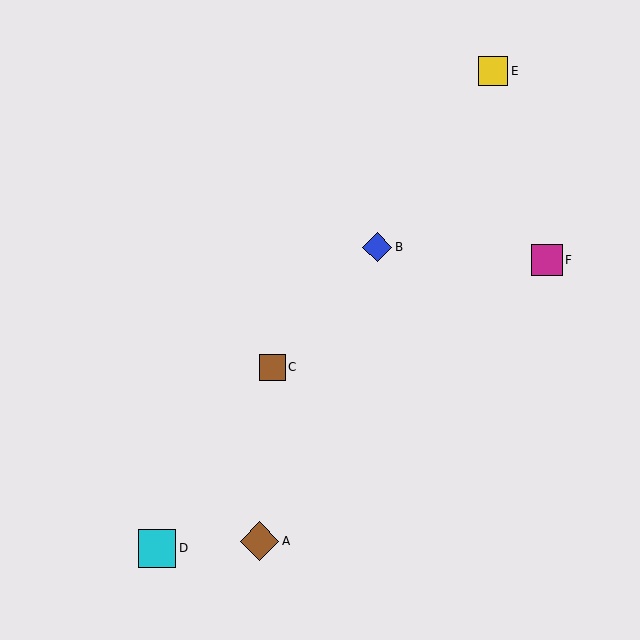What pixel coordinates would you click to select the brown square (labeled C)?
Click at (272, 367) to select the brown square C.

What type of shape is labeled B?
Shape B is a blue diamond.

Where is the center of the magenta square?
The center of the magenta square is at (547, 260).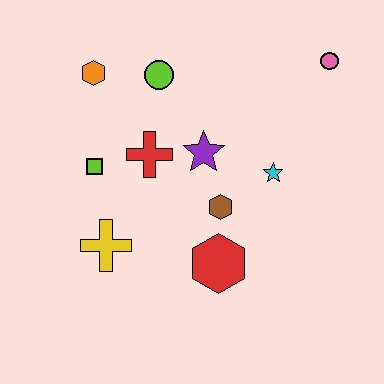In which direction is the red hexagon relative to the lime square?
The red hexagon is to the right of the lime square.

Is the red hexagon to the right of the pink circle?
No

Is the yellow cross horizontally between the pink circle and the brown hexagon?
No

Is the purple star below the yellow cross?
No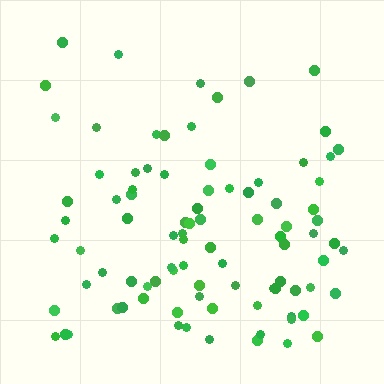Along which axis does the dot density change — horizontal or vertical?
Vertical.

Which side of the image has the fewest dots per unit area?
The top.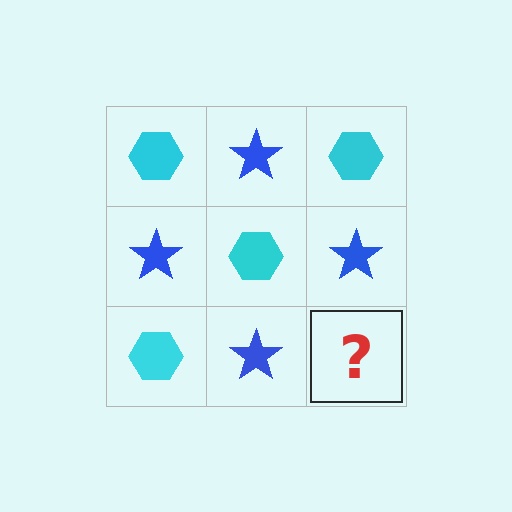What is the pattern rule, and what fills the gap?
The rule is that it alternates cyan hexagon and blue star in a checkerboard pattern. The gap should be filled with a cyan hexagon.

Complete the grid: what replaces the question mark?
The question mark should be replaced with a cyan hexagon.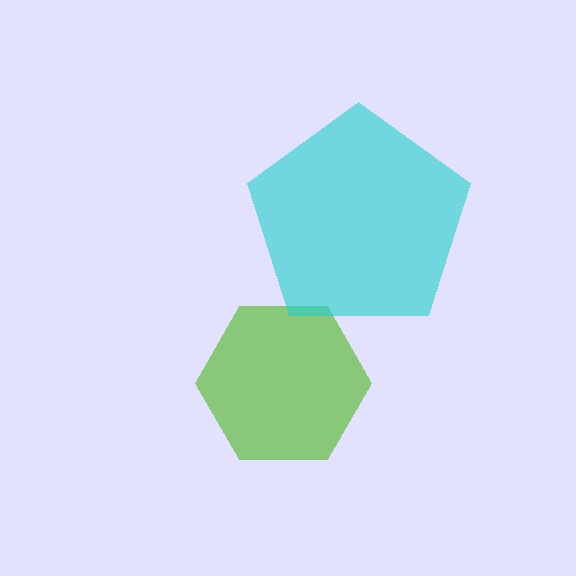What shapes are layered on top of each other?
The layered shapes are: a lime hexagon, a cyan pentagon.